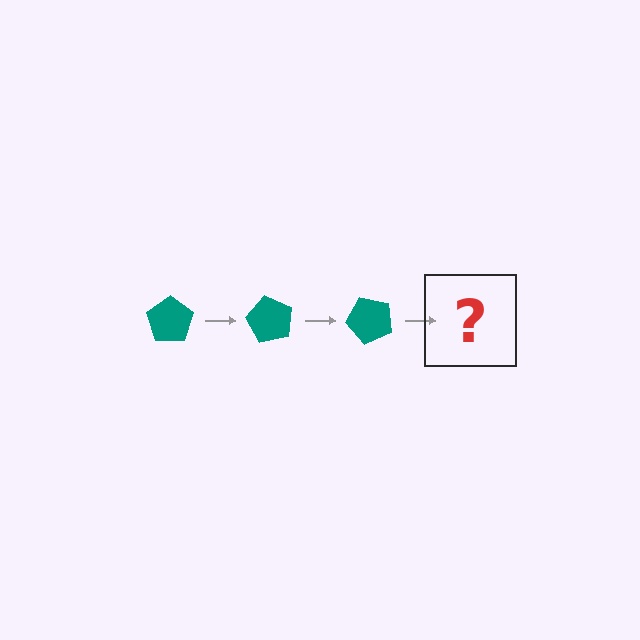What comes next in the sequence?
The next element should be a teal pentagon rotated 180 degrees.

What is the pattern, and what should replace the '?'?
The pattern is that the pentagon rotates 60 degrees each step. The '?' should be a teal pentagon rotated 180 degrees.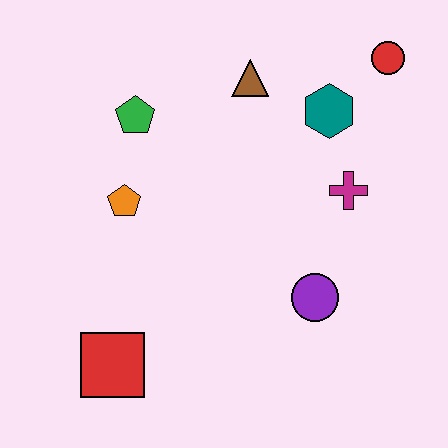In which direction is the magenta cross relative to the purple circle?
The magenta cross is above the purple circle.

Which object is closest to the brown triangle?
The teal hexagon is closest to the brown triangle.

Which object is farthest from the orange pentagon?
The red circle is farthest from the orange pentagon.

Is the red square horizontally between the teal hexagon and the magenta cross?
No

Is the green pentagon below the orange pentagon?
No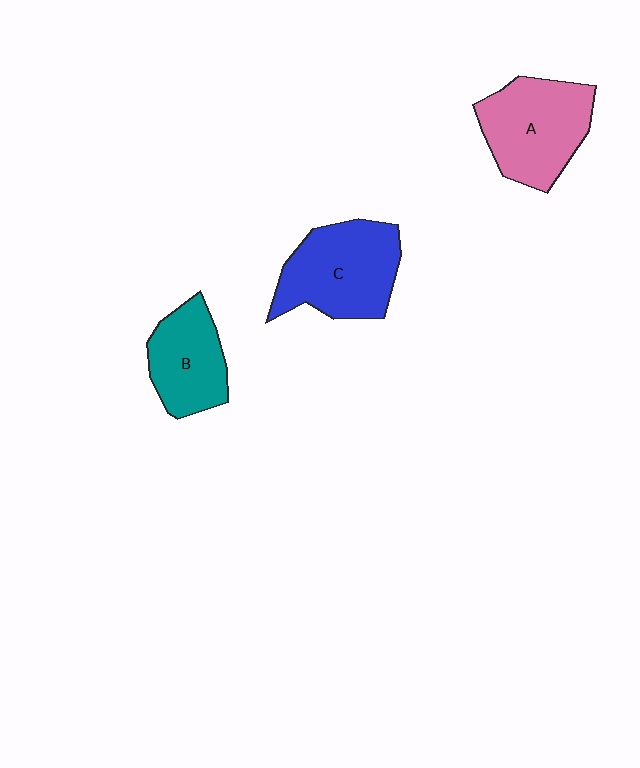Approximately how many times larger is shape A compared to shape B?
Approximately 1.3 times.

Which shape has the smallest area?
Shape B (teal).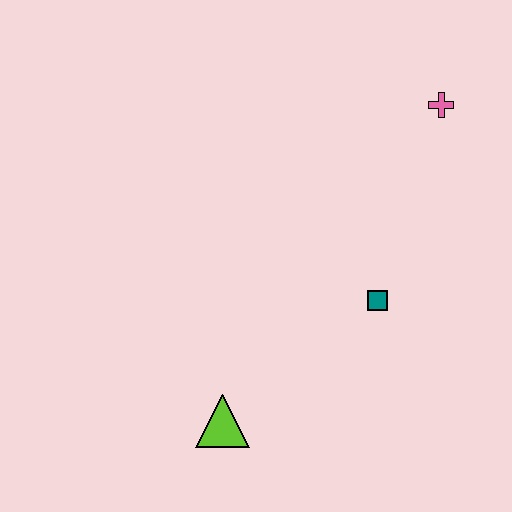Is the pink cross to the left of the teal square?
No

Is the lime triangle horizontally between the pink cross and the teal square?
No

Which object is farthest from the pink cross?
The lime triangle is farthest from the pink cross.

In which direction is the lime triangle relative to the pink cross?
The lime triangle is below the pink cross.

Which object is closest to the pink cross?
The teal square is closest to the pink cross.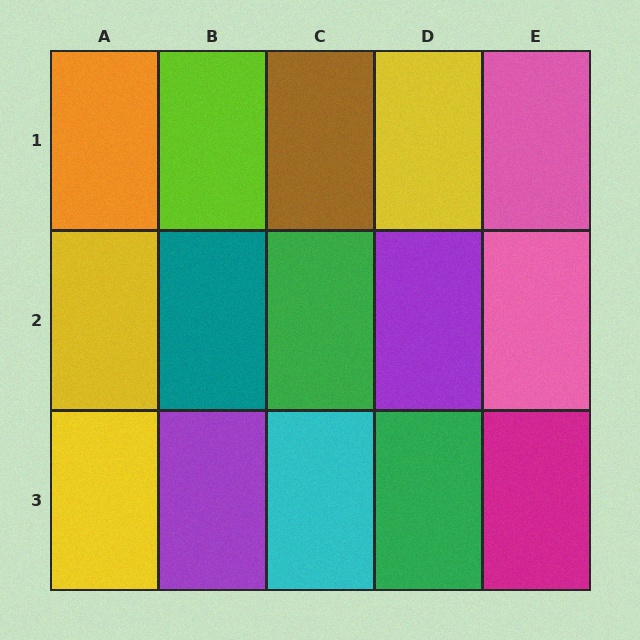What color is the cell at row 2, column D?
Purple.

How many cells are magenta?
1 cell is magenta.